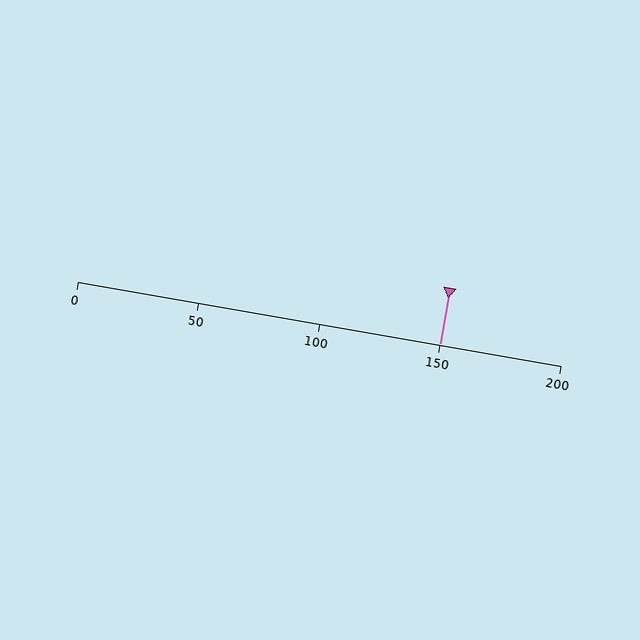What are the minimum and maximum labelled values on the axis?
The axis runs from 0 to 200.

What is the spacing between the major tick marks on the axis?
The major ticks are spaced 50 apart.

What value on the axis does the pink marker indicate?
The marker indicates approximately 150.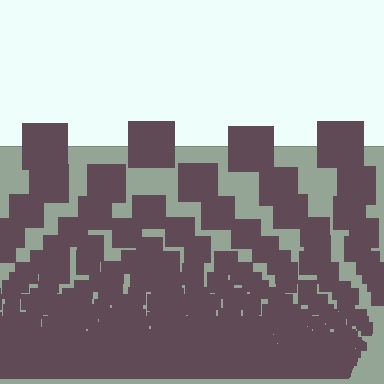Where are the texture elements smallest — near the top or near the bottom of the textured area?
Near the bottom.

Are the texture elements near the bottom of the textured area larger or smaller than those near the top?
Smaller. The gradient is inverted — elements near the bottom are smaller and denser.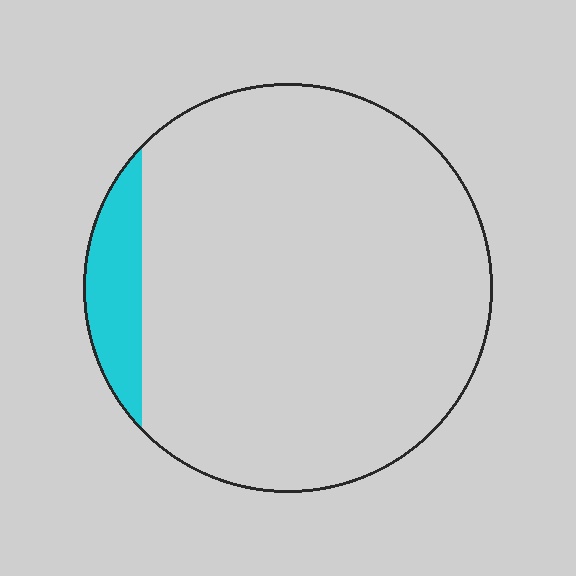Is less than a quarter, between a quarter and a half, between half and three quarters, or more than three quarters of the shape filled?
Less than a quarter.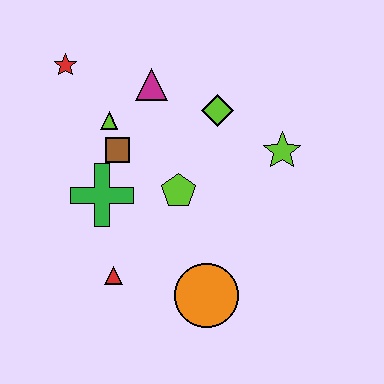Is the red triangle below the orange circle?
No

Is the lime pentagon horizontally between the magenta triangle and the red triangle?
No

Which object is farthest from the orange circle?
The red star is farthest from the orange circle.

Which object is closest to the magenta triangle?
The lime triangle is closest to the magenta triangle.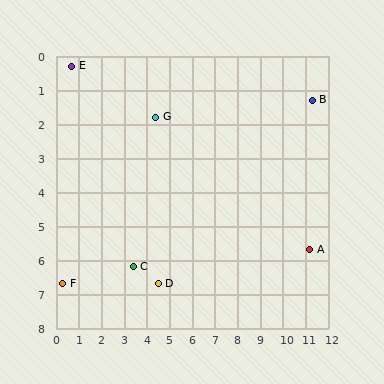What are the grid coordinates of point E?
Point E is at approximately (0.7, 0.3).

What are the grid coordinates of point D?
Point D is at approximately (4.5, 6.7).